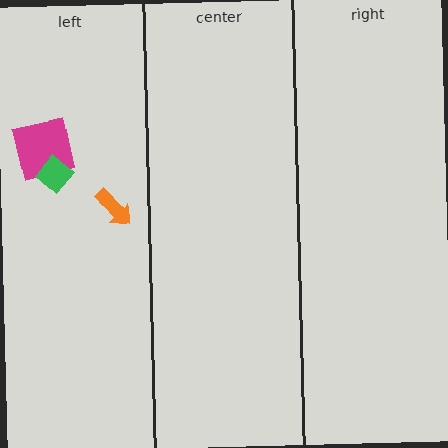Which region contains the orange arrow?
The left region.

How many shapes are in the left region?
3.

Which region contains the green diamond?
The left region.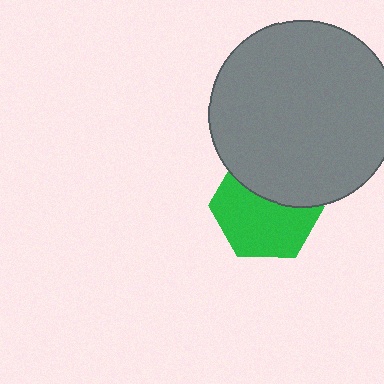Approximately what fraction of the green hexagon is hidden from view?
Roughly 38% of the green hexagon is hidden behind the gray circle.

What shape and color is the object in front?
The object in front is a gray circle.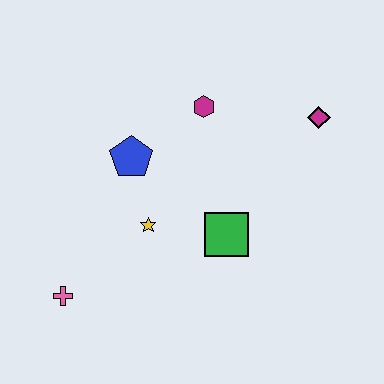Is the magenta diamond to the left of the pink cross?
No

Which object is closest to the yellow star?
The blue pentagon is closest to the yellow star.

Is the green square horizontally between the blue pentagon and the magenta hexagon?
No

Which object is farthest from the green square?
The pink cross is farthest from the green square.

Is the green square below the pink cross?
No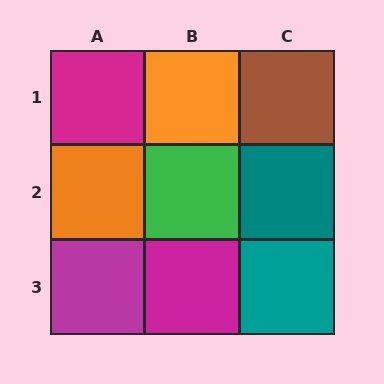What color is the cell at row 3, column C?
Teal.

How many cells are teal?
2 cells are teal.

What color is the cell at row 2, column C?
Teal.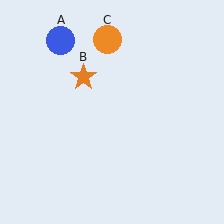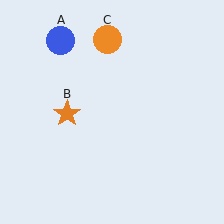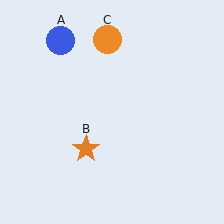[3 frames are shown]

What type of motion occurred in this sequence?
The orange star (object B) rotated counterclockwise around the center of the scene.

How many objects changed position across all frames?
1 object changed position: orange star (object B).